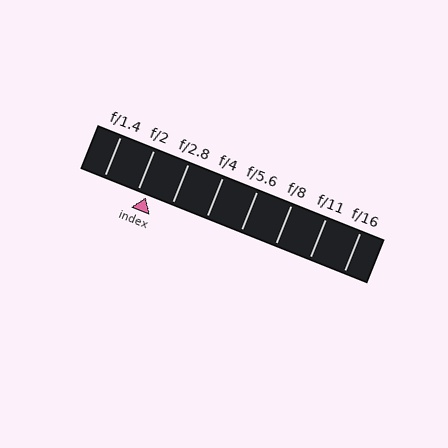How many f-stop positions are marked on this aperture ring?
There are 8 f-stop positions marked.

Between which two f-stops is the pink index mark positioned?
The index mark is between f/2 and f/2.8.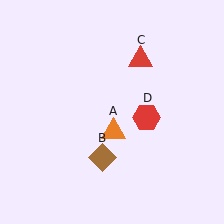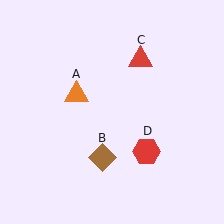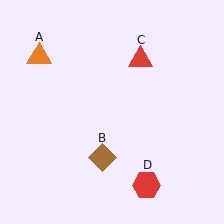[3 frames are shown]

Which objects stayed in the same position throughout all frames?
Brown diamond (object B) and red triangle (object C) remained stationary.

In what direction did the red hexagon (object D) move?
The red hexagon (object D) moved down.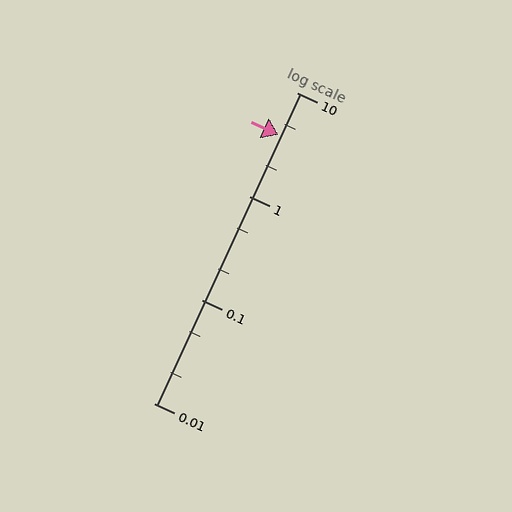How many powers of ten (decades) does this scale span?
The scale spans 3 decades, from 0.01 to 10.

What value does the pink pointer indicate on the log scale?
The pointer indicates approximately 3.9.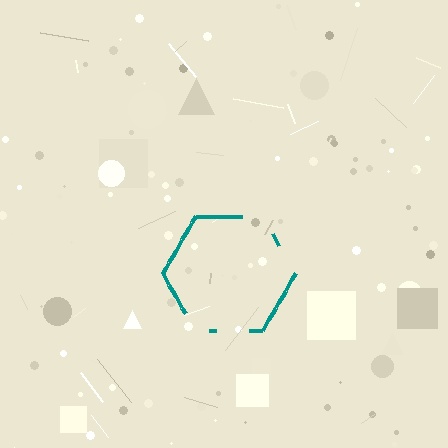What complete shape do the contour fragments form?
The contour fragments form a hexagon.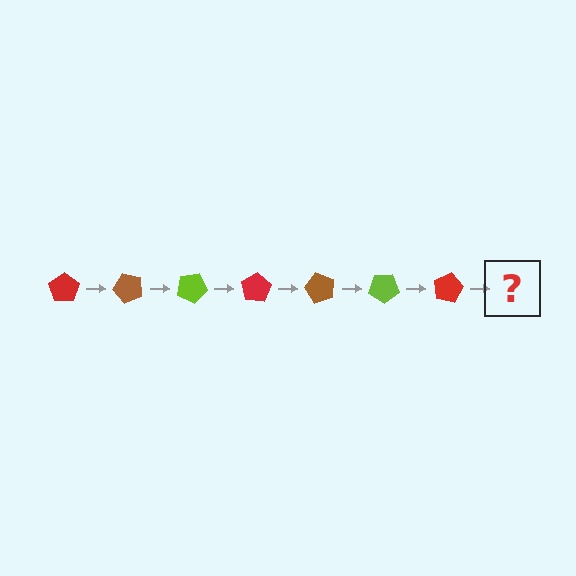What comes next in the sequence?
The next element should be a brown pentagon, rotated 350 degrees from the start.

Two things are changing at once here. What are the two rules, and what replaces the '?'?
The two rules are that it rotates 50 degrees each step and the color cycles through red, brown, and lime. The '?' should be a brown pentagon, rotated 350 degrees from the start.